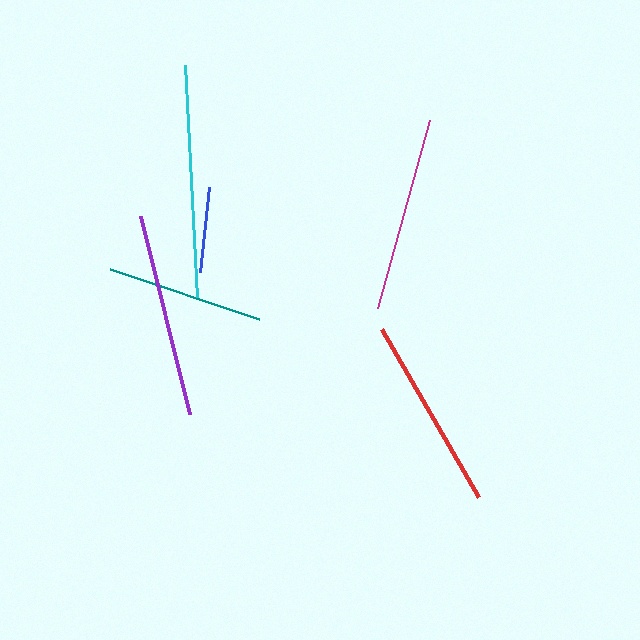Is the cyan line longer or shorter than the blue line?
The cyan line is longer than the blue line.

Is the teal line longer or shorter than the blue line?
The teal line is longer than the blue line.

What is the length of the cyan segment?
The cyan segment is approximately 232 pixels long.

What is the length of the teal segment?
The teal segment is approximately 157 pixels long.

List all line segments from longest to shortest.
From longest to shortest: cyan, purple, magenta, red, teal, blue.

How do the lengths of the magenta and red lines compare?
The magenta and red lines are approximately the same length.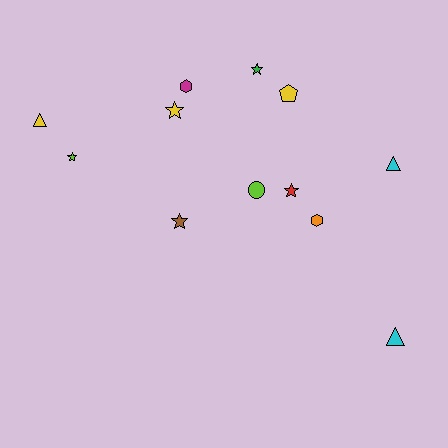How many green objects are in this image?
There is 1 green object.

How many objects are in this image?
There are 12 objects.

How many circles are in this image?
There is 1 circle.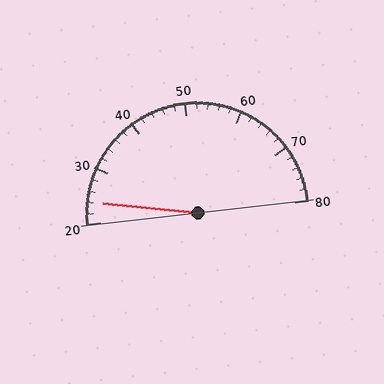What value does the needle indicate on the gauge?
The needle indicates approximately 24.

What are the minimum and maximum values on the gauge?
The gauge ranges from 20 to 80.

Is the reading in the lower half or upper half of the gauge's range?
The reading is in the lower half of the range (20 to 80).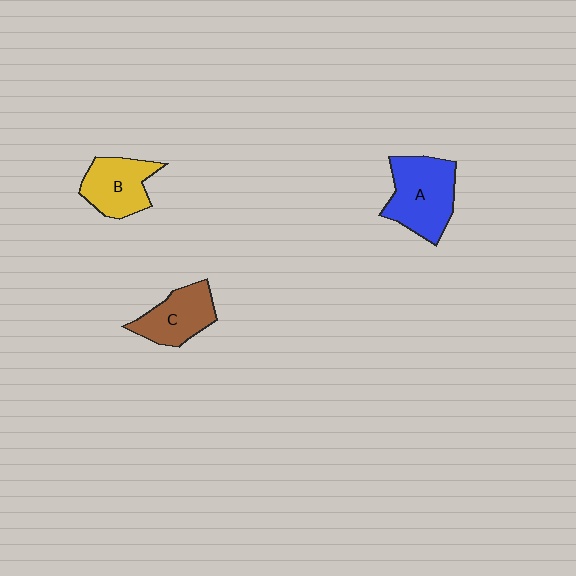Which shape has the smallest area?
Shape C (brown).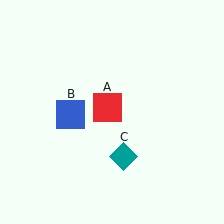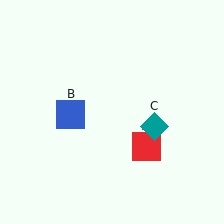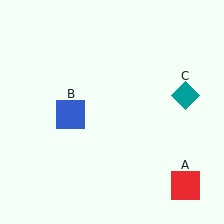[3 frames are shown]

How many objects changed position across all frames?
2 objects changed position: red square (object A), teal diamond (object C).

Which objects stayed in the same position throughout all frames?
Blue square (object B) remained stationary.